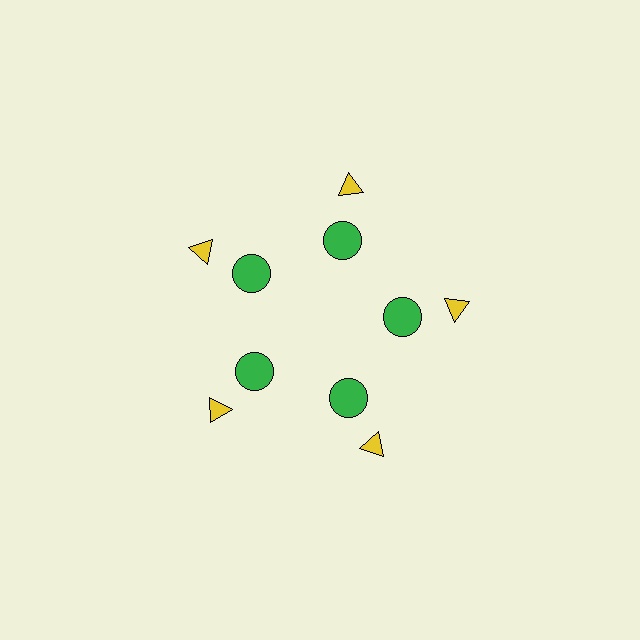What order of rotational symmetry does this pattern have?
This pattern has 5-fold rotational symmetry.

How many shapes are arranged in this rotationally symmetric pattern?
There are 10 shapes, arranged in 5 groups of 2.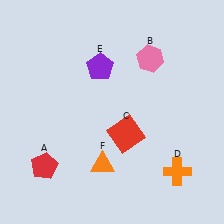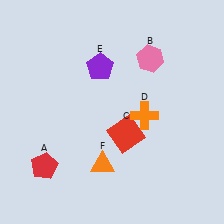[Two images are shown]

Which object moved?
The orange cross (D) moved up.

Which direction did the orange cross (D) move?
The orange cross (D) moved up.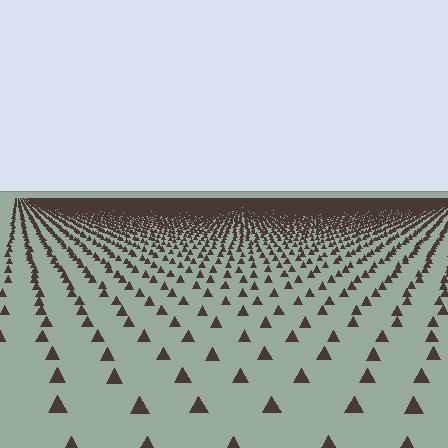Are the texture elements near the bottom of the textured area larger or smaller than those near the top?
Larger. Near the bottom, elements are closer to the viewer and appear at a bigger on-screen size.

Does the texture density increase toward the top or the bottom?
Density increases toward the top.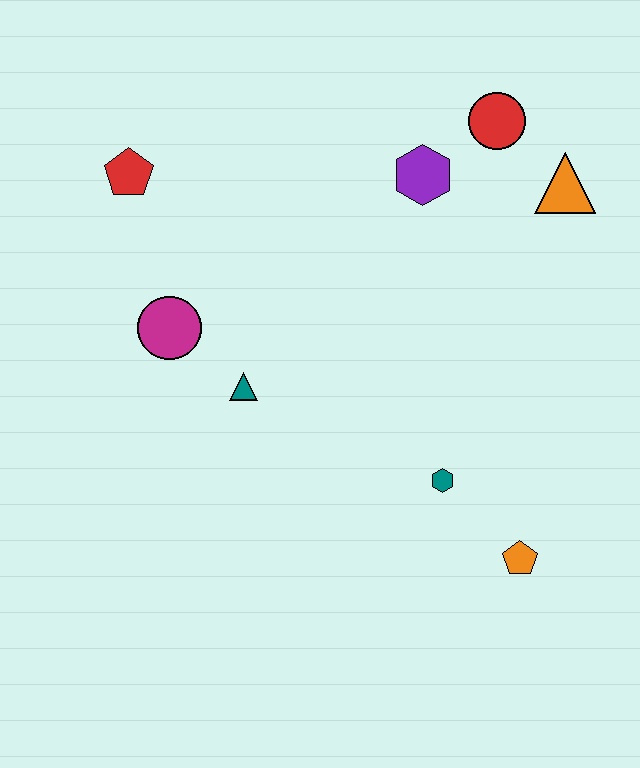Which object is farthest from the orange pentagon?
The red pentagon is farthest from the orange pentagon.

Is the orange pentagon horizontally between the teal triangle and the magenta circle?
No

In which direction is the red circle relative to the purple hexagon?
The red circle is to the right of the purple hexagon.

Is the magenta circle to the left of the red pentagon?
No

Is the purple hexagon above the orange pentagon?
Yes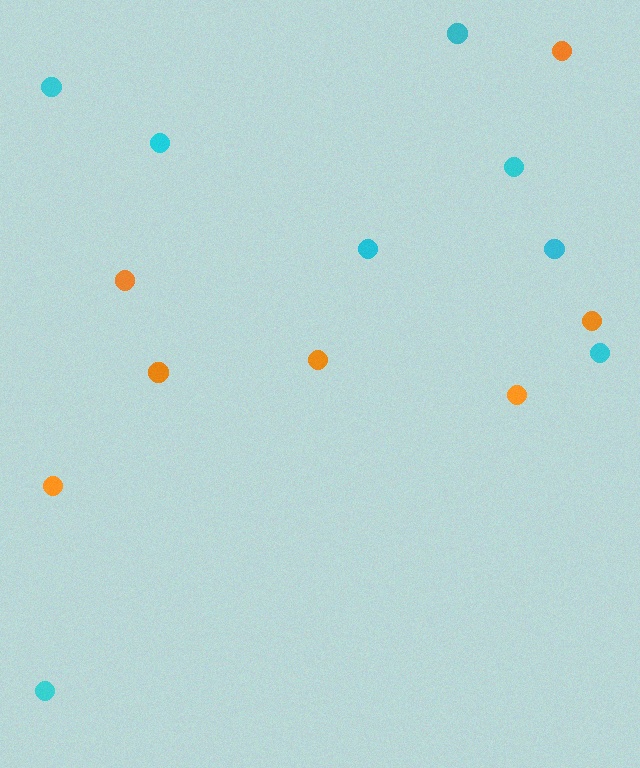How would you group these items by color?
There are 2 groups: one group of cyan circles (8) and one group of orange circles (7).